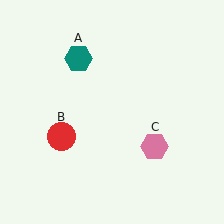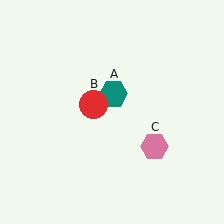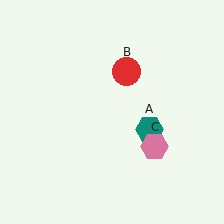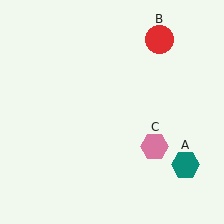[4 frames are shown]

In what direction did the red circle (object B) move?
The red circle (object B) moved up and to the right.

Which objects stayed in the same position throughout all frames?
Pink hexagon (object C) remained stationary.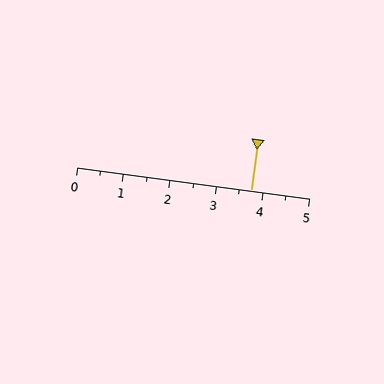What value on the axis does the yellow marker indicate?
The marker indicates approximately 3.8.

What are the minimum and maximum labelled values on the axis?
The axis runs from 0 to 5.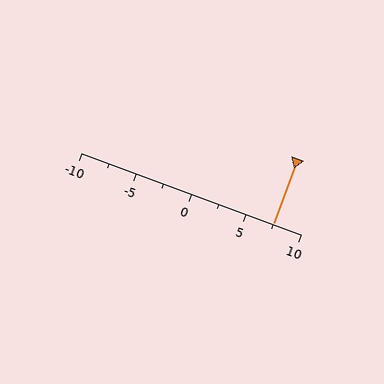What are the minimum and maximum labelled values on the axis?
The axis runs from -10 to 10.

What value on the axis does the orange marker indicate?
The marker indicates approximately 7.5.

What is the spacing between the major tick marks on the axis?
The major ticks are spaced 5 apart.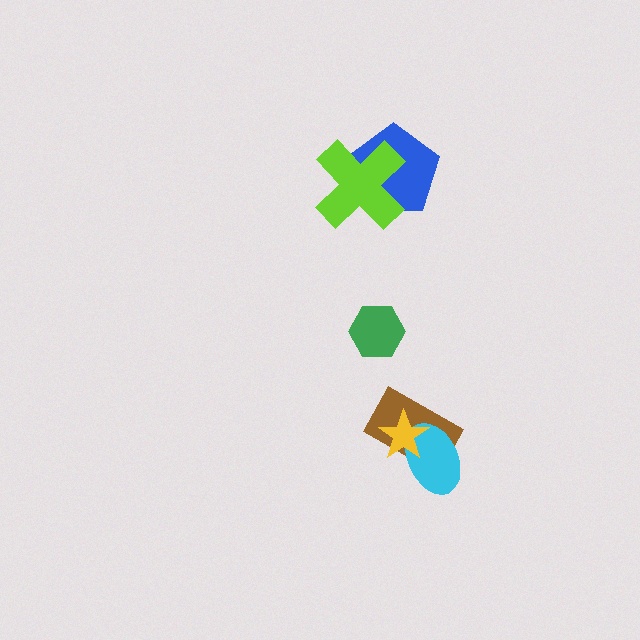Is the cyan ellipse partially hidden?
Yes, it is partially covered by another shape.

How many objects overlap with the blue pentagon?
1 object overlaps with the blue pentagon.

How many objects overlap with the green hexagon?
0 objects overlap with the green hexagon.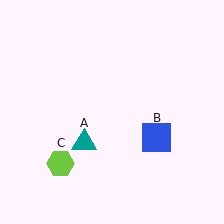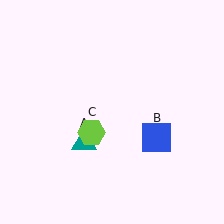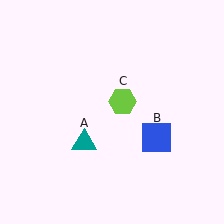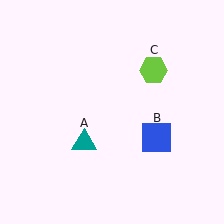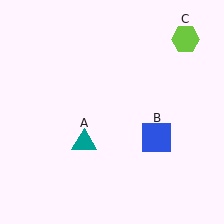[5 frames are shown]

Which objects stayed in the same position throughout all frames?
Teal triangle (object A) and blue square (object B) remained stationary.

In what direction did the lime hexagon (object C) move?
The lime hexagon (object C) moved up and to the right.